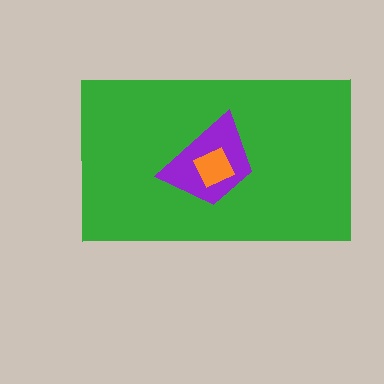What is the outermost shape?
The green rectangle.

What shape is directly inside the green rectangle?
The purple trapezoid.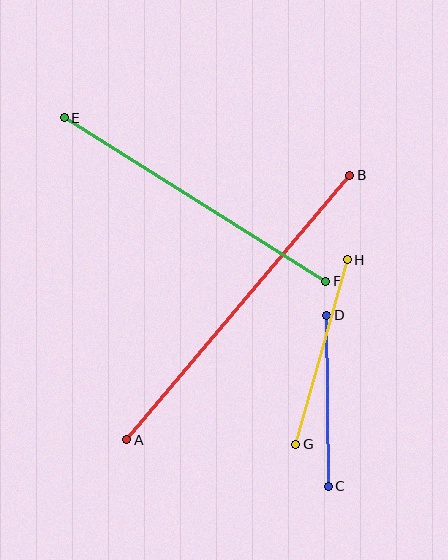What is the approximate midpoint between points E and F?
The midpoint is at approximately (195, 200) pixels.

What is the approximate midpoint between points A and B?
The midpoint is at approximately (238, 307) pixels.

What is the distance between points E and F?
The distance is approximately 308 pixels.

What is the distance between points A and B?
The distance is approximately 346 pixels.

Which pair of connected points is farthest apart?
Points A and B are farthest apart.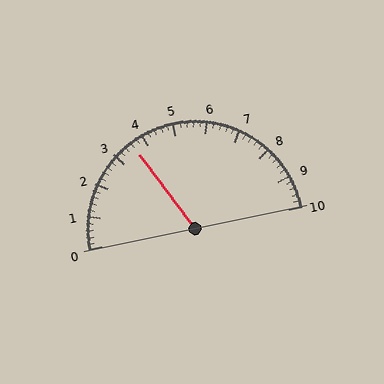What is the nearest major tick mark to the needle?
The nearest major tick mark is 4.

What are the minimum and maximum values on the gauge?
The gauge ranges from 0 to 10.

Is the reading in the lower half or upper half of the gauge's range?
The reading is in the lower half of the range (0 to 10).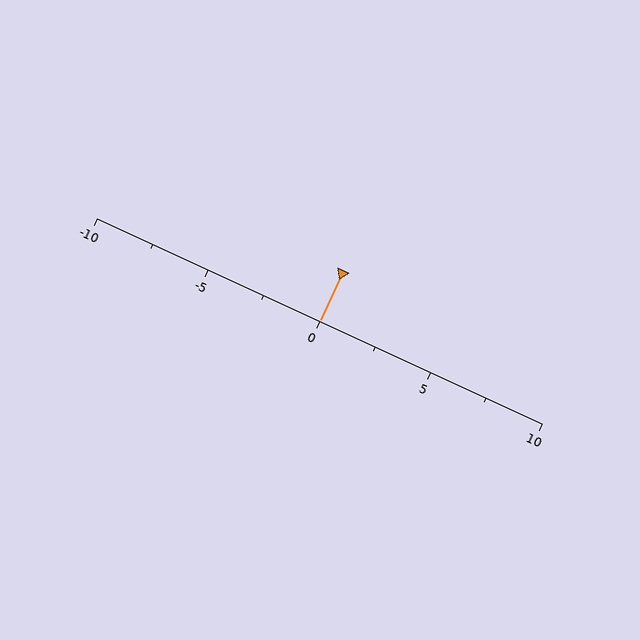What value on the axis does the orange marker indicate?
The marker indicates approximately 0.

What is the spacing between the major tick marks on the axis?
The major ticks are spaced 5 apart.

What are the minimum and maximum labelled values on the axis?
The axis runs from -10 to 10.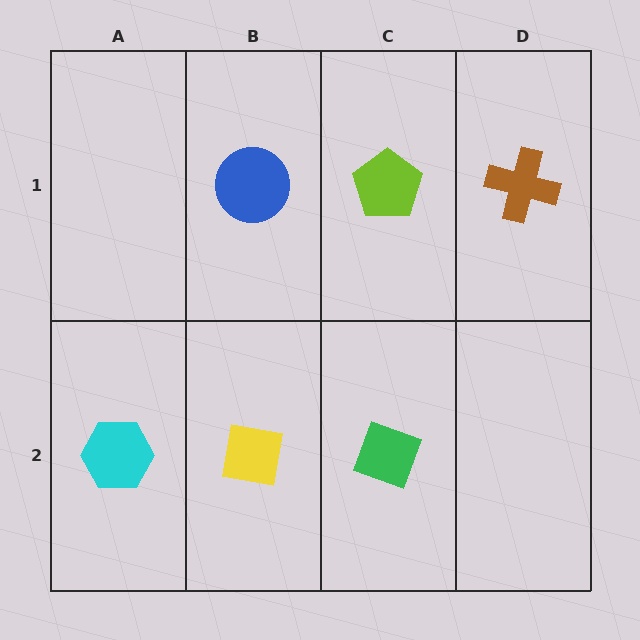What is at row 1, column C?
A lime pentagon.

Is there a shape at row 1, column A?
No, that cell is empty.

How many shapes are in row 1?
3 shapes.